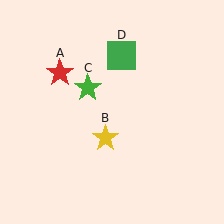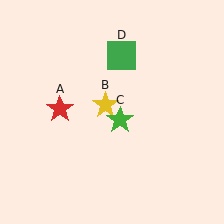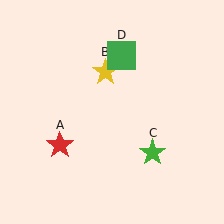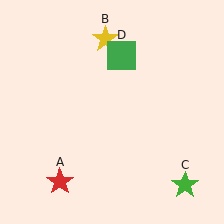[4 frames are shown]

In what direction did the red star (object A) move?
The red star (object A) moved down.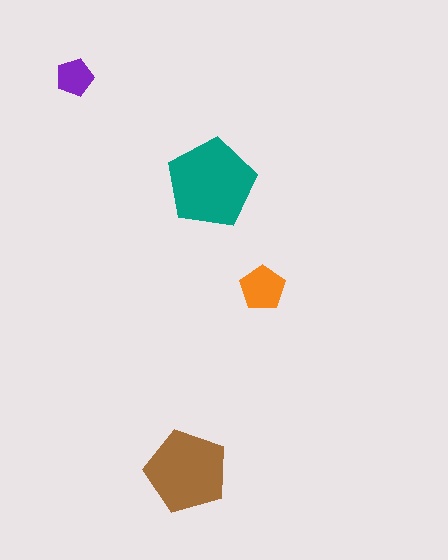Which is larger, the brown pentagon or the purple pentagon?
The brown one.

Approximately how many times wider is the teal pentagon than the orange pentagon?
About 2 times wider.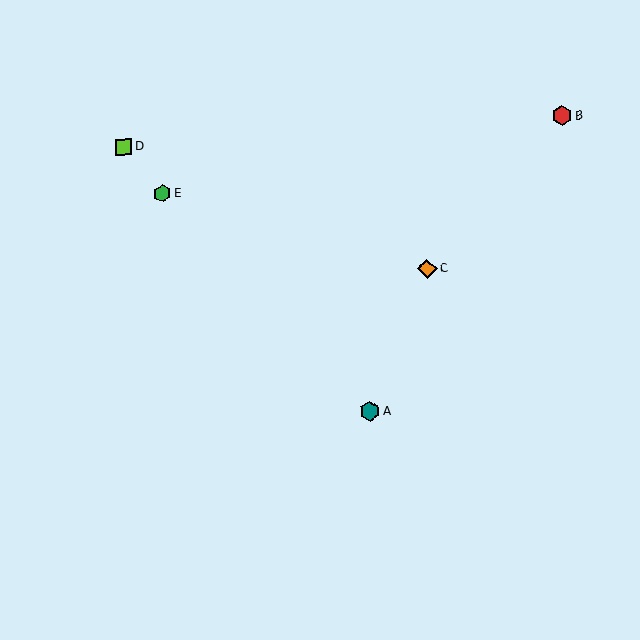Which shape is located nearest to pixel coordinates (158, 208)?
The green hexagon (labeled E) at (163, 193) is nearest to that location.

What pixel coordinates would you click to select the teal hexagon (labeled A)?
Click at (370, 411) to select the teal hexagon A.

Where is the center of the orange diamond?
The center of the orange diamond is at (427, 269).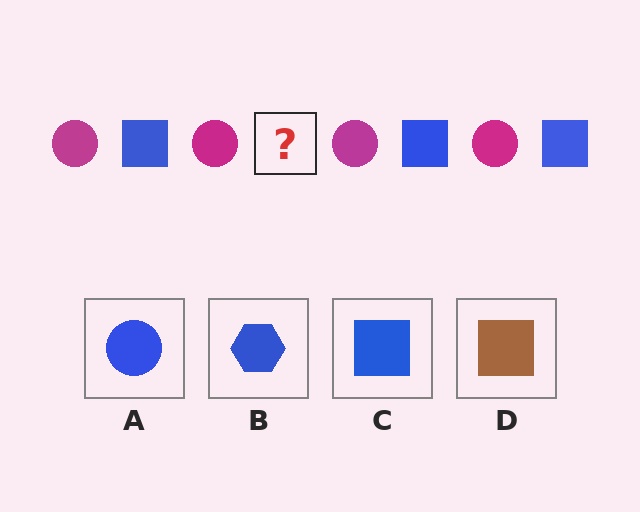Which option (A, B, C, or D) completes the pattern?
C.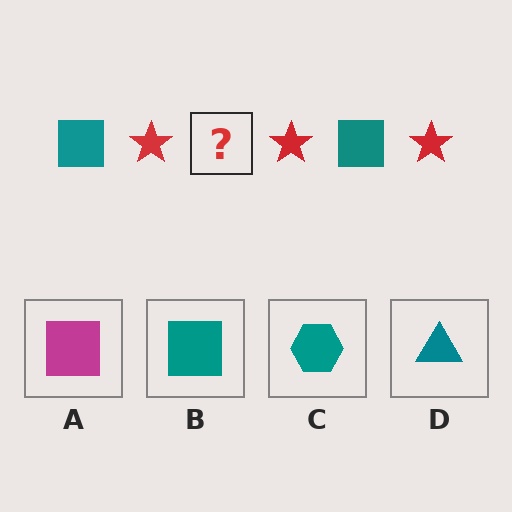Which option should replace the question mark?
Option B.